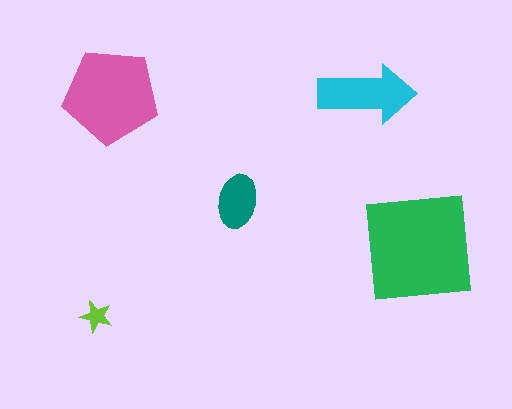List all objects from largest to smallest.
The green square, the pink pentagon, the cyan arrow, the teal ellipse, the lime star.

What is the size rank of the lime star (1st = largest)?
5th.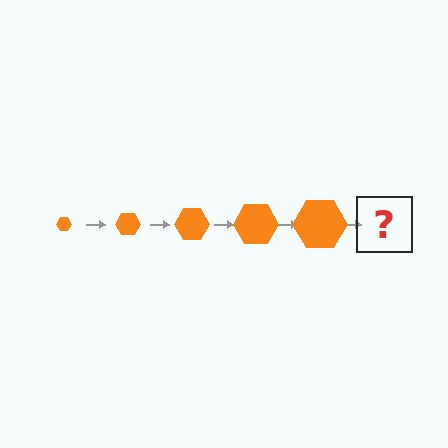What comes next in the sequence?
The next element should be an orange hexagon, larger than the previous one.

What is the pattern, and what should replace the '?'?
The pattern is that the hexagon gets progressively larger each step. The '?' should be an orange hexagon, larger than the previous one.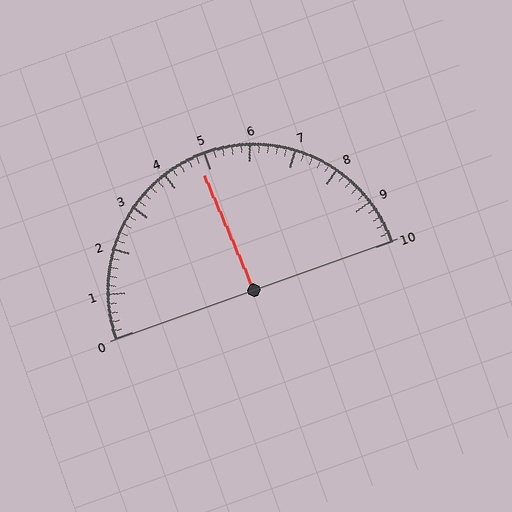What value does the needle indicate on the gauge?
The needle indicates approximately 4.8.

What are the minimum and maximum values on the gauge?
The gauge ranges from 0 to 10.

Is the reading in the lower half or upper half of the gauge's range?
The reading is in the lower half of the range (0 to 10).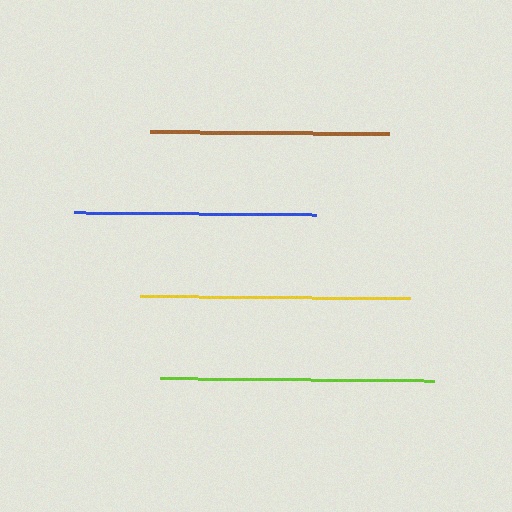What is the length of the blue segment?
The blue segment is approximately 242 pixels long.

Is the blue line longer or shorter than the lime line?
The lime line is longer than the blue line.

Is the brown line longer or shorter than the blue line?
The blue line is longer than the brown line.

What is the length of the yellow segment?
The yellow segment is approximately 270 pixels long.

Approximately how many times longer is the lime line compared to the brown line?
The lime line is approximately 1.1 times the length of the brown line.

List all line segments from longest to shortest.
From longest to shortest: lime, yellow, blue, brown.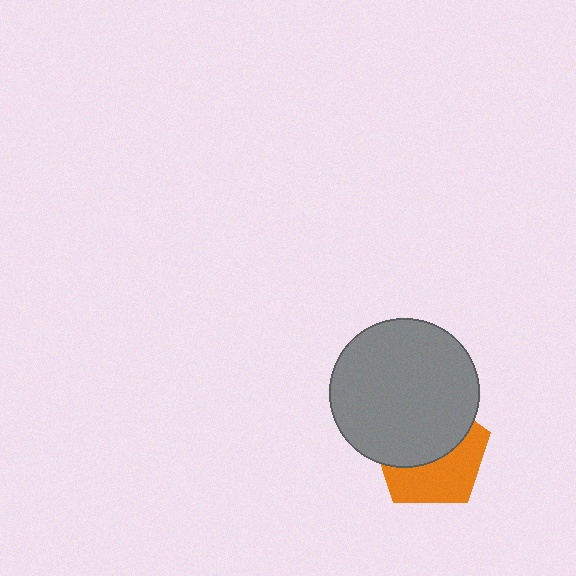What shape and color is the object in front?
The object in front is a gray circle.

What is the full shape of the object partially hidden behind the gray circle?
The partially hidden object is an orange pentagon.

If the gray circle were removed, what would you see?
You would see the complete orange pentagon.